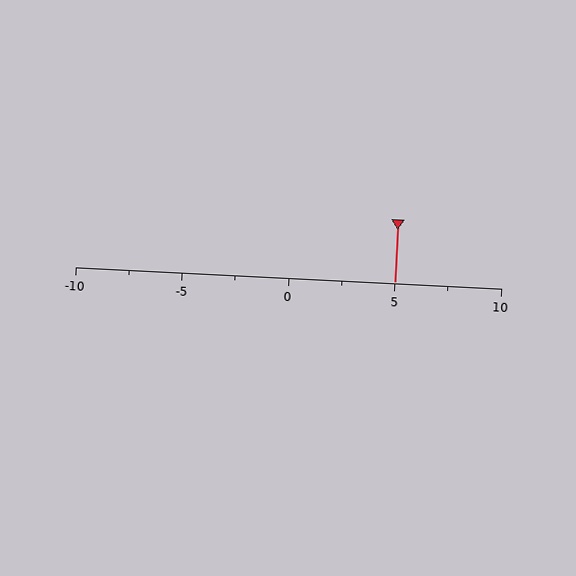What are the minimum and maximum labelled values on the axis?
The axis runs from -10 to 10.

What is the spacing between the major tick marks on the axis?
The major ticks are spaced 5 apart.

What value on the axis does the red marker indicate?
The marker indicates approximately 5.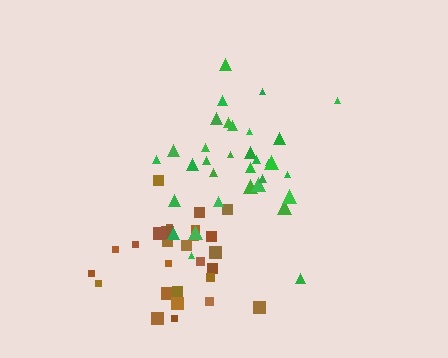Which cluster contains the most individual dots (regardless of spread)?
Green (34).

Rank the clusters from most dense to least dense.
green, brown.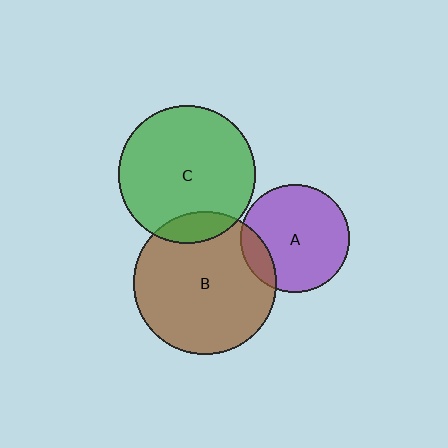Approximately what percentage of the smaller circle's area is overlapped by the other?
Approximately 15%.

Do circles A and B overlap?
Yes.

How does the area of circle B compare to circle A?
Approximately 1.7 times.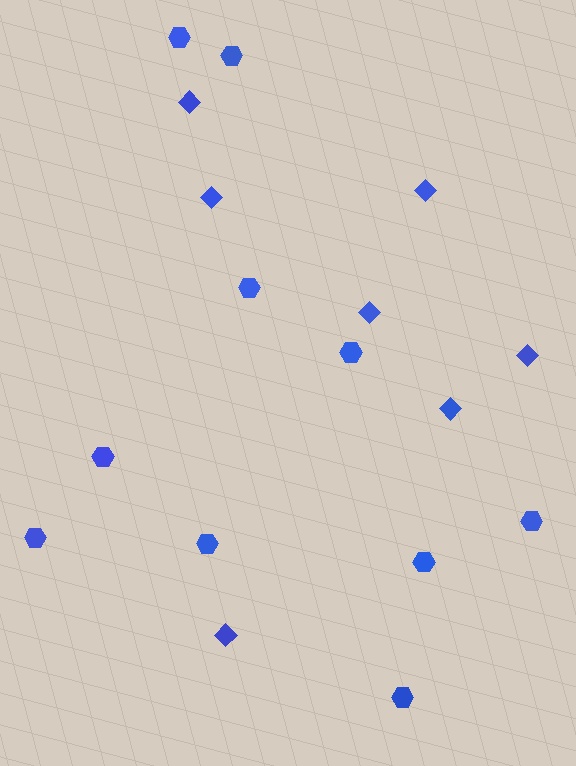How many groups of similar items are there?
There are 2 groups: one group of hexagons (10) and one group of diamonds (7).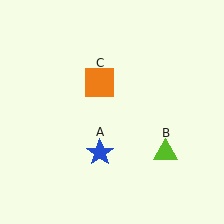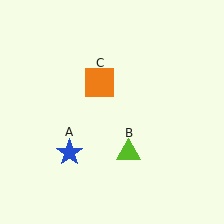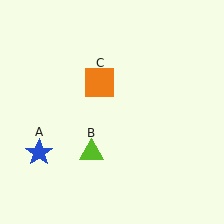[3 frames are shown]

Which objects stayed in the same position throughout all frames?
Orange square (object C) remained stationary.